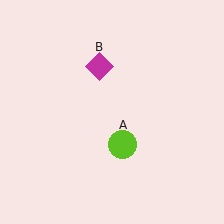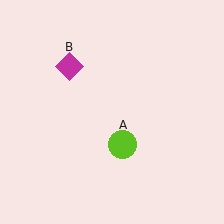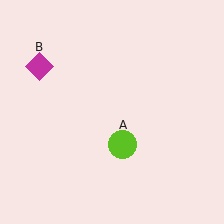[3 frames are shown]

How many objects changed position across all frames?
1 object changed position: magenta diamond (object B).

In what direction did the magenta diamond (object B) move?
The magenta diamond (object B) moved left.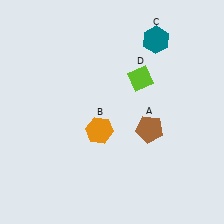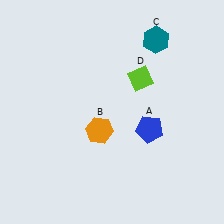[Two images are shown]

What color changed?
The pentagon (A) changed from brown in Image 1 to blue in Image 2.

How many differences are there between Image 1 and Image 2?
There is 1 difference between the two images.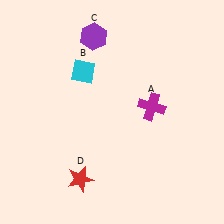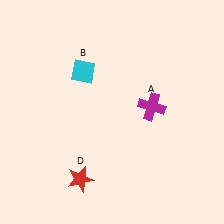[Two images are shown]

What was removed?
The purple hexagon (C) was removed in Image 2.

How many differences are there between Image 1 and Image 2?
There is 1 difference between the two images.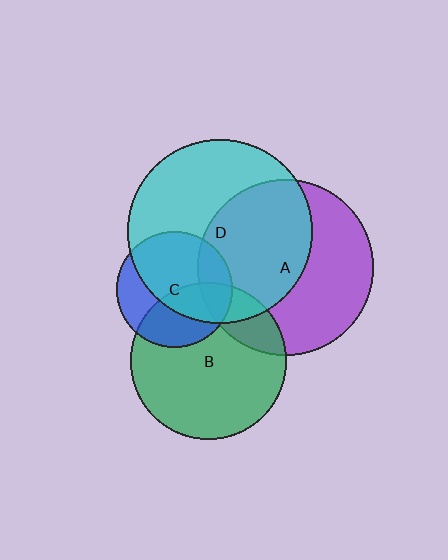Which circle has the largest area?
Circle D (cyan).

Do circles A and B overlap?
Yes.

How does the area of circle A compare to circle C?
Approximately 2.3 times.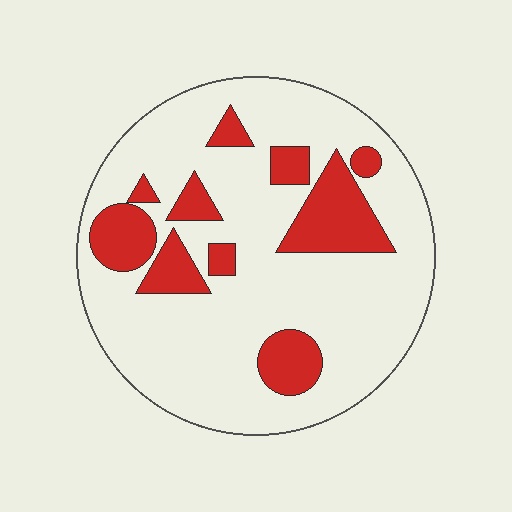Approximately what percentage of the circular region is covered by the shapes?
Approximately 20%.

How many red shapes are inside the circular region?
10.